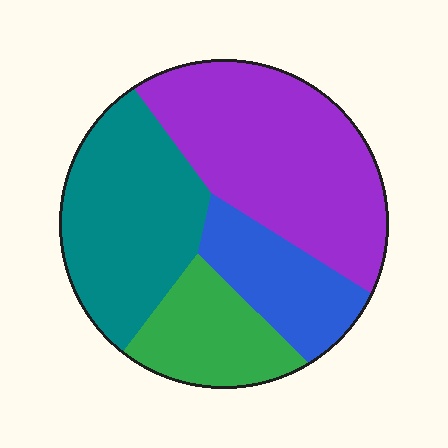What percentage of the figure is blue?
Blue takes up about one sixth (1/6) of the figure.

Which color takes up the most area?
Purple, at roughly 40%.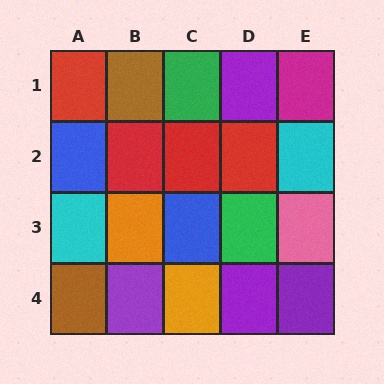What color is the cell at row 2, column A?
Blue.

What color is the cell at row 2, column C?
Red.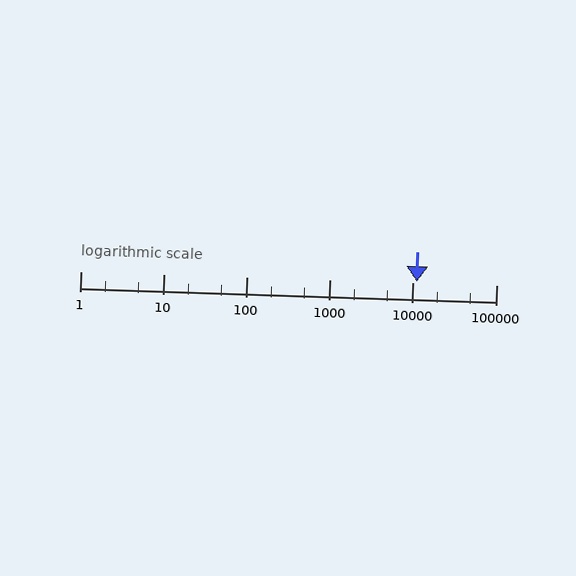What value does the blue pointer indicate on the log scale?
The pointer indicates approximately 11000.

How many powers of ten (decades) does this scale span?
The scale spans 5 decades, from 1 to 100000.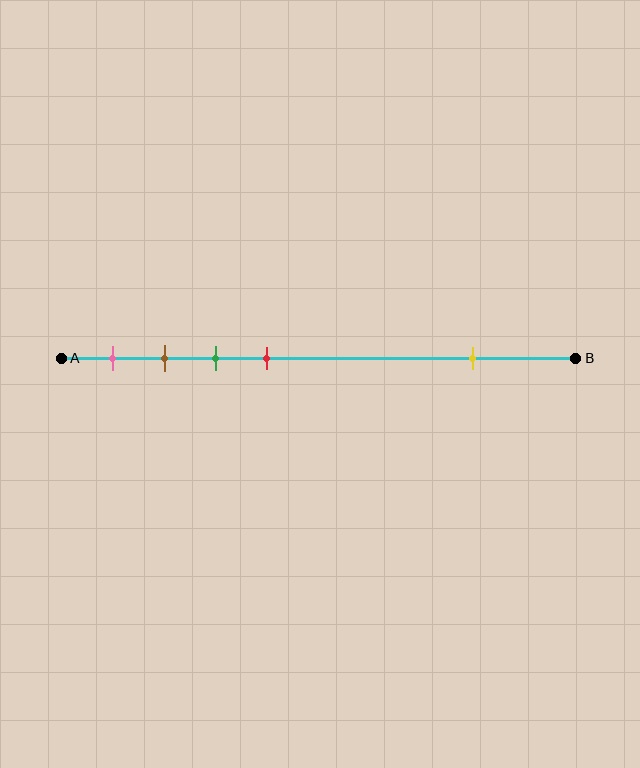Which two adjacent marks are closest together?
The brown and green marks are the closest adjacent pair.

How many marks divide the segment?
There are 5 marks dividing the segment.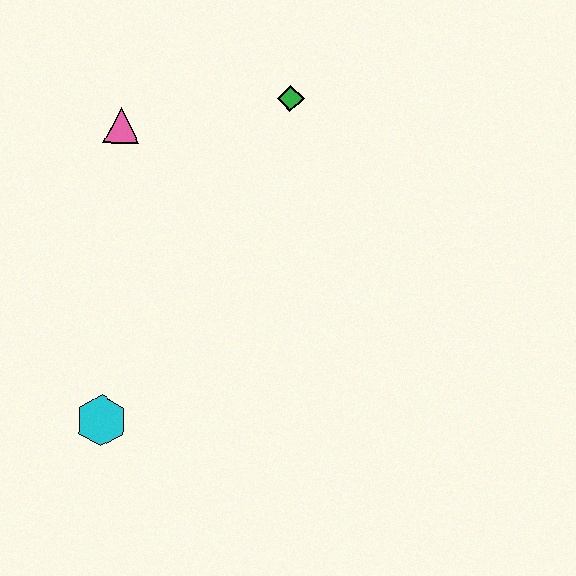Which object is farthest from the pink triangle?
The cyan hexagon is farthest from the pink triangle.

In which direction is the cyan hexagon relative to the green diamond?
The cyan hexagon is below the green diamond.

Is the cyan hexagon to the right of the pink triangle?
No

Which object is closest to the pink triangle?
The green diamond is closest to the pink triangle.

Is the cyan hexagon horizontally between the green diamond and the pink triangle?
No